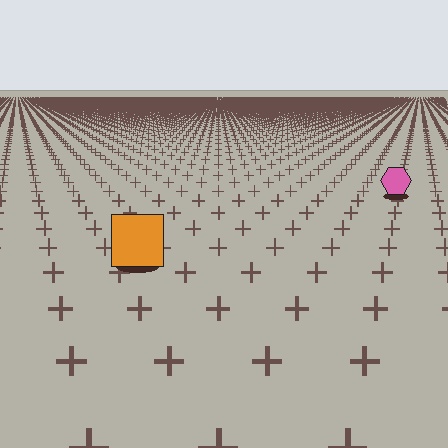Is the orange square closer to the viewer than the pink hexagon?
Yes. The orange square is closer — you can tell from the texture gradient: the ground texture is coarser near it.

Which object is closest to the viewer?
The orange square is closest. The texture marks near it are larger and more spread out.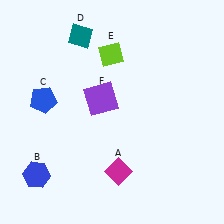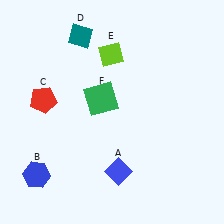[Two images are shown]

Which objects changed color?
A changed from magenta to blue. C changed from blue to red. F changed from purple to green.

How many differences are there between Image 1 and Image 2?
There are 3 differences between the two images.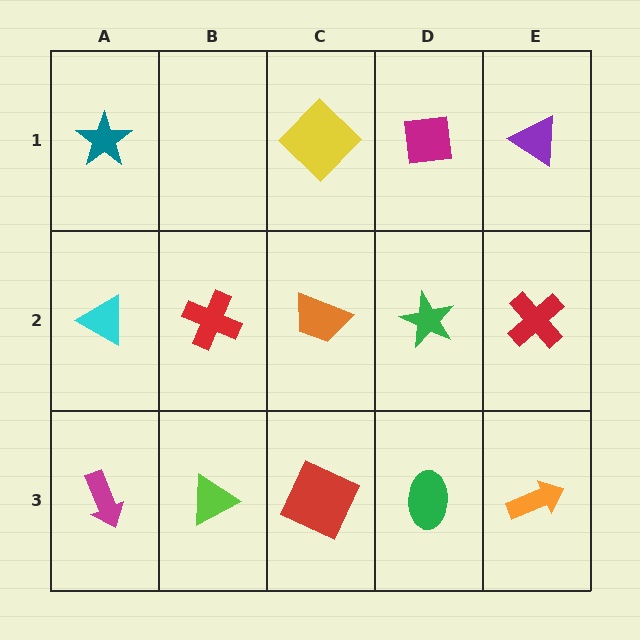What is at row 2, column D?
A green star.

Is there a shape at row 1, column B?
No, that cell is empty.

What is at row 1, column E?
A purple triangle.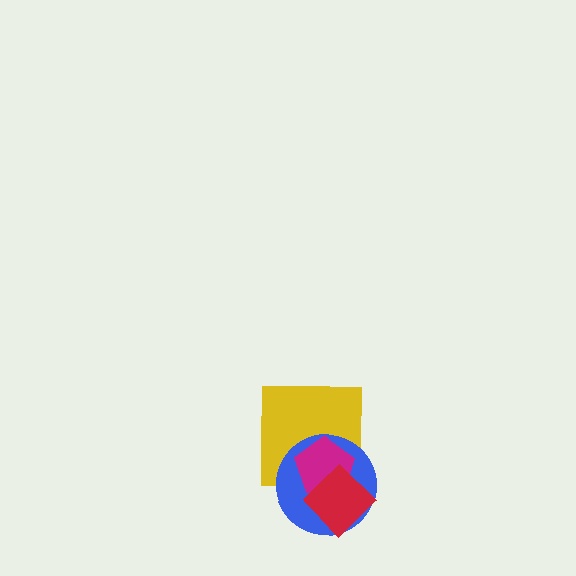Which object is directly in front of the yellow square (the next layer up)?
The blue circle is directly in front of the yellow square.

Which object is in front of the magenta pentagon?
The red diamond is in front of the magenta pentagon.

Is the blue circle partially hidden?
Yes, it is partially covered by another shape.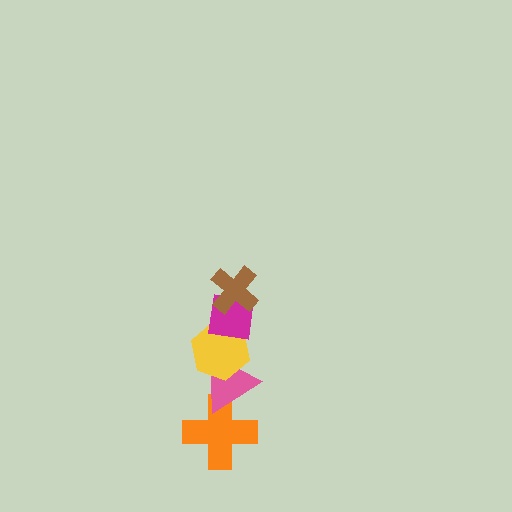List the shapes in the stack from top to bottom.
From top to bottom: the brown cross, the magenta square, the yellow hexagon, the pink triangle, the orange cross.